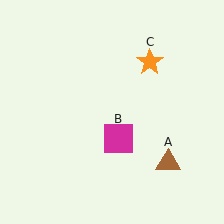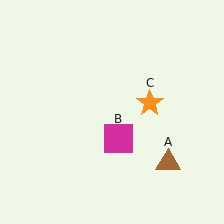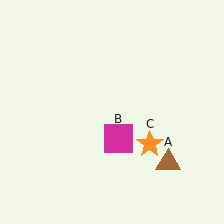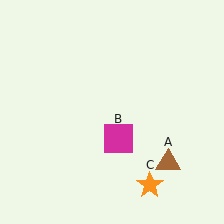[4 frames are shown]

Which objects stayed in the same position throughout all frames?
Brown triangle (object A) and magenta square (object B) remained stationary.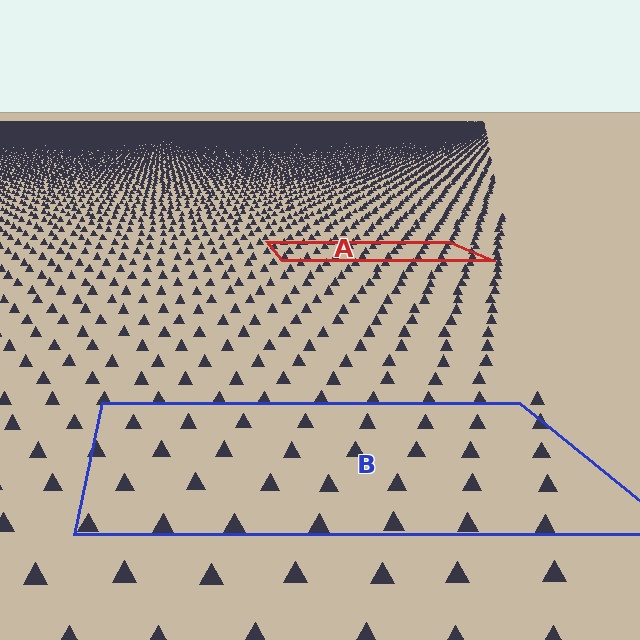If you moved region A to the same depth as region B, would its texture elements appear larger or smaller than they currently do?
They would appear larger. At a closer depth, the same texture elements are projected at a bigger on-screen size.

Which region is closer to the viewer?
Region B is closer. The texture elements there are larger and more spread out.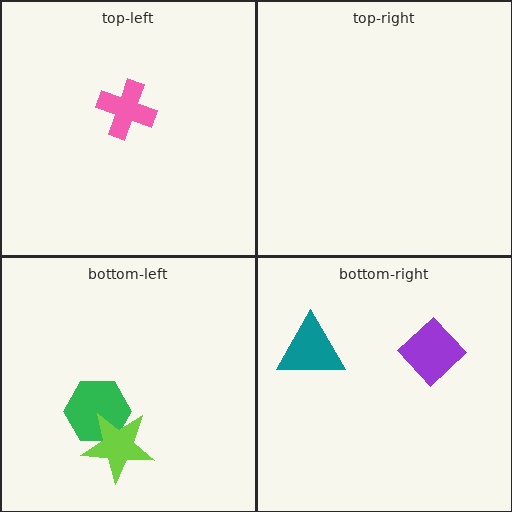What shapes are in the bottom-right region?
The purple diamond, the teal triangle.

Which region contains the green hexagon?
The bottom-left region.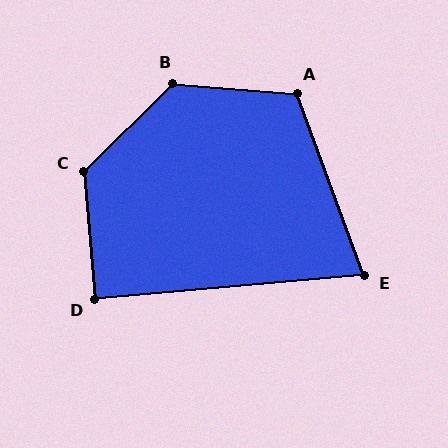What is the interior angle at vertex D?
Approximately 90 degrees (approximately right).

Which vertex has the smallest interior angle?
E, at approximately 75 degrees.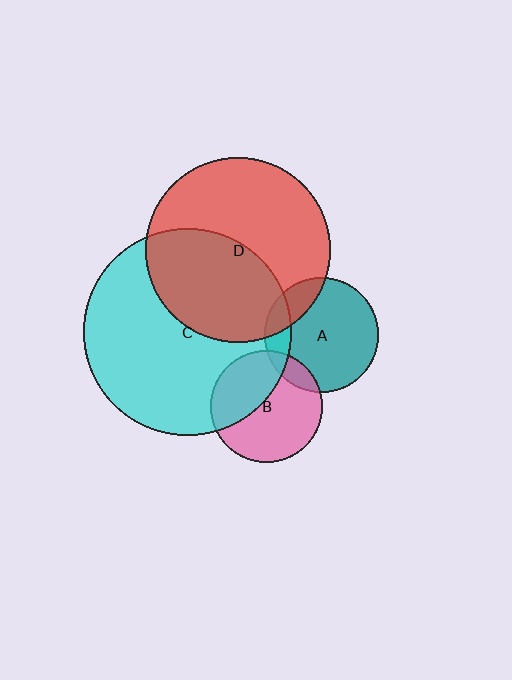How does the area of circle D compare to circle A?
Approximately 2.6 times.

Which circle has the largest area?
Circle C (cyan).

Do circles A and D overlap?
Yes.